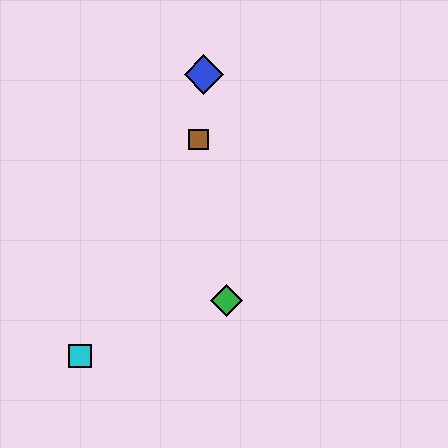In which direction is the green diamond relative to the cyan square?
The green diamond is to the right of the cyan square.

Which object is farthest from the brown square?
The cyan square is farthest from the brown square.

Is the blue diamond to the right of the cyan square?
Yes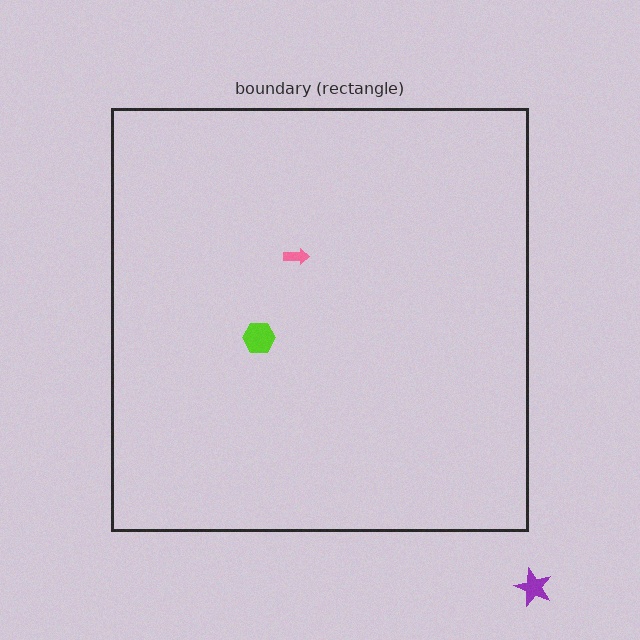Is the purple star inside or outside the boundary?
Outside.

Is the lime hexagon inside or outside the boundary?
Inside.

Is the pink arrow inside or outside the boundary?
Inside.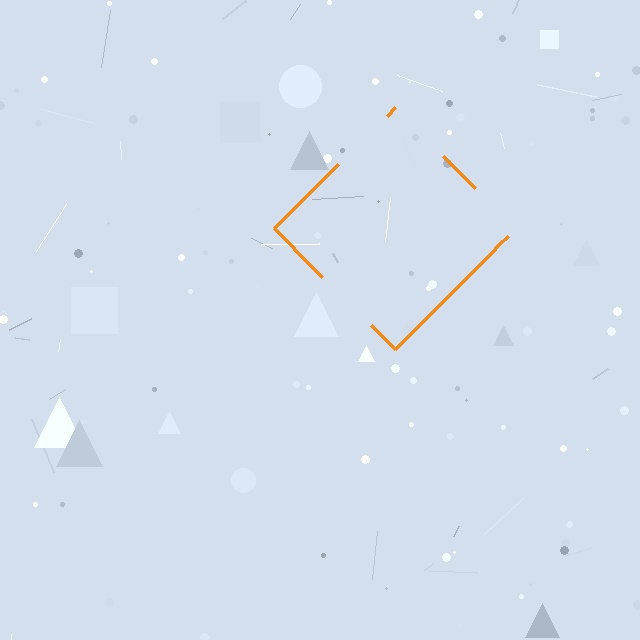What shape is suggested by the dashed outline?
The dashed outline suggests a diamond.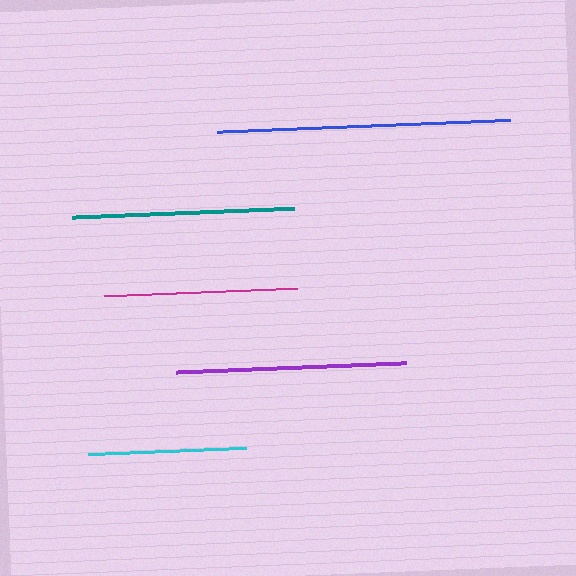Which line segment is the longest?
The blue line is the longest at approximately 294 pixels.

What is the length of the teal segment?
The teal segment is approximately 222 pixels long.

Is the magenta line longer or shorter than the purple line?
The purple line is longer than the magenta line.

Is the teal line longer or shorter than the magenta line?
The teal line is longer than the magenta line.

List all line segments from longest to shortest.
From longest to shortest: blue, purple, teal, magenta, cyan.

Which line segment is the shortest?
The cyan line is the shortest at approximately 159 pixels.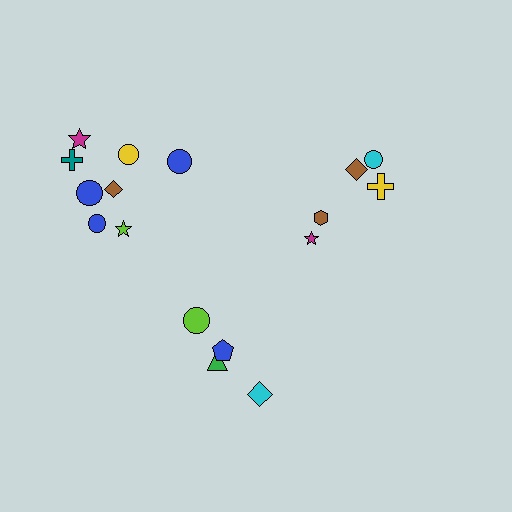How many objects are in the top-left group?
There are 8 objects.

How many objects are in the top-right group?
There are 5 objects.